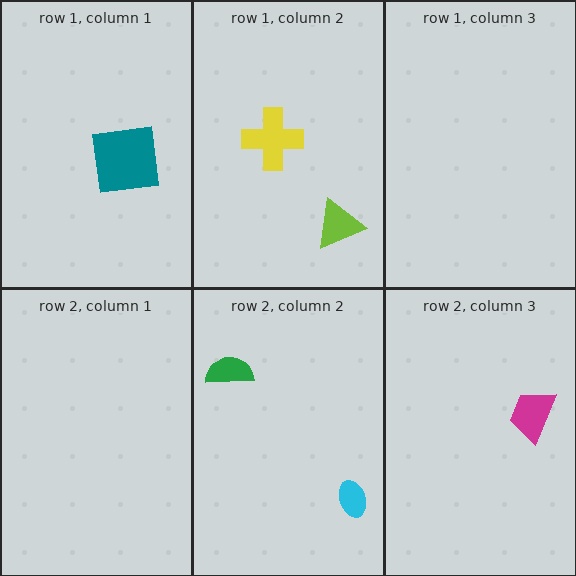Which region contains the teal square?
The row 1, column 1 region.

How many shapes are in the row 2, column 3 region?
1.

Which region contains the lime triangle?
The row 1, column 2 region.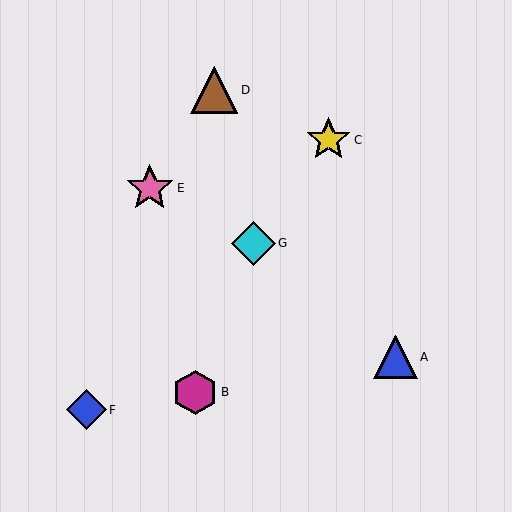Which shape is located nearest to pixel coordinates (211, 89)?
The brown triangle (labeled D) at (214, 90) is nearest to that location.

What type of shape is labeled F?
Shape F is a blue diamond.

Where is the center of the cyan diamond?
The center of the cyan diamond is at (253, 243).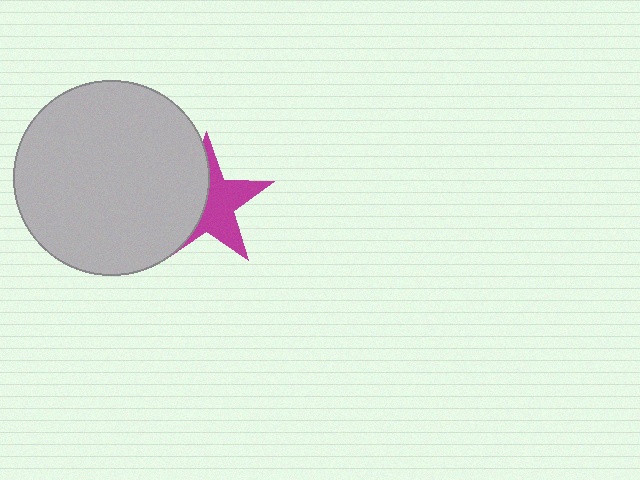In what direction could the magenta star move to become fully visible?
The magenta star could move right. That would shift it out from behind the light gray circle entirely.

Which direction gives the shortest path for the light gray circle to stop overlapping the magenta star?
Moving left gives the shortest separation.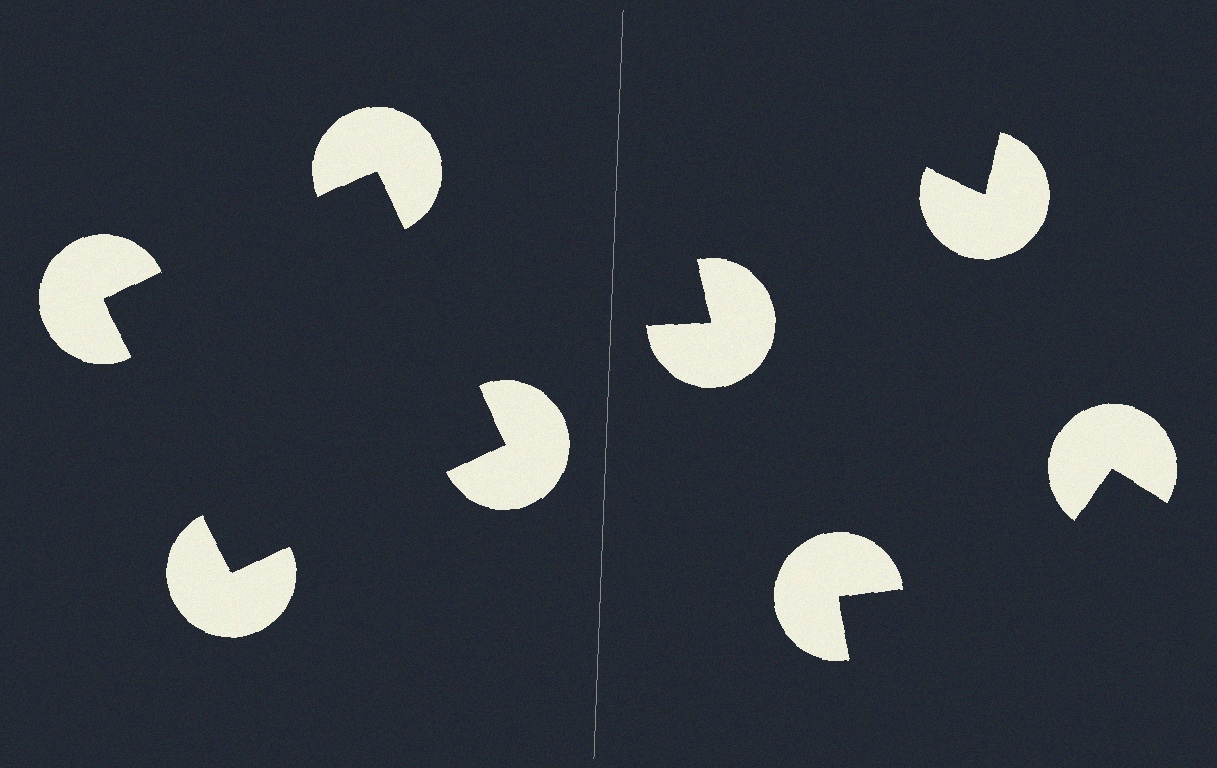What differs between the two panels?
The pac-man discs are positioned identically on both sides; only the wedge orientations differ. On the left they align to a square; on the right they are misaligned.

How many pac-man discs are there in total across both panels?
8 — 4 on each side.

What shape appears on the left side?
An illusory square.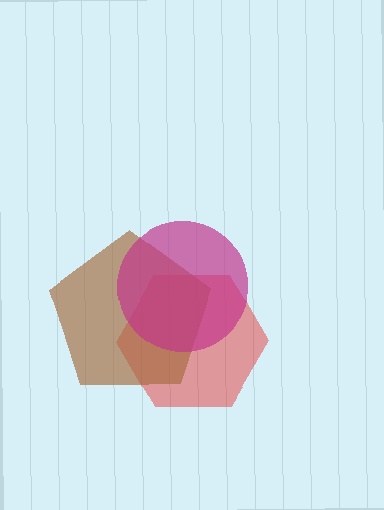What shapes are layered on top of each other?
The layered shapes are: a red hexagon, a brown pentagon, a magenta circle.